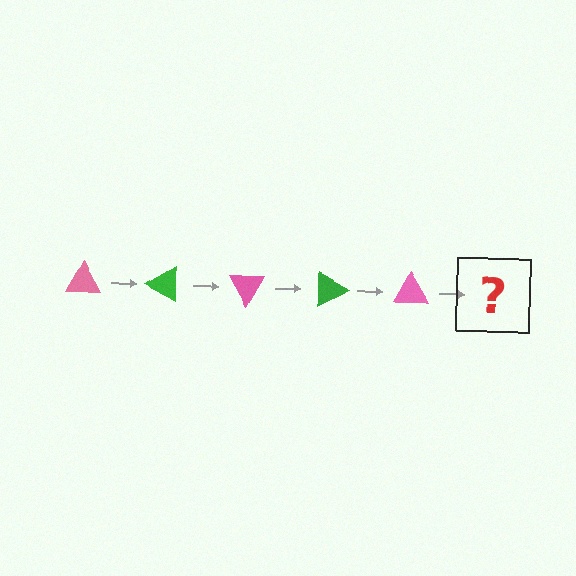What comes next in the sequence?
The next element should be a green triangle, rotated 150 degrees from the start.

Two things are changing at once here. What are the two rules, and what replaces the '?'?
The two rules are that it rotates 30 degrees each step and the color cycles through pink and green. The '?' should be a green triangle, rotated 150 degrees from the start.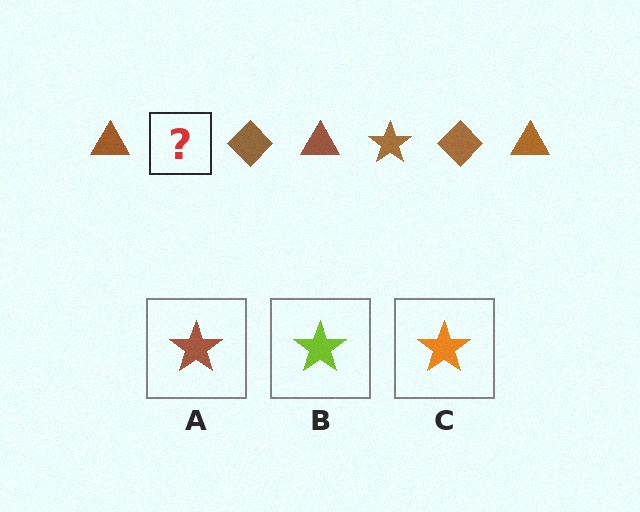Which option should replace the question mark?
Option A.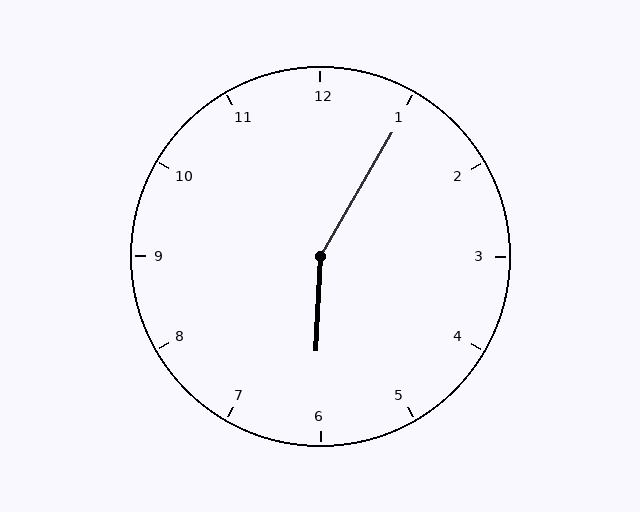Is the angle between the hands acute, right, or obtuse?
It is obtuse.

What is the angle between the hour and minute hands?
Approximately 152 degrees.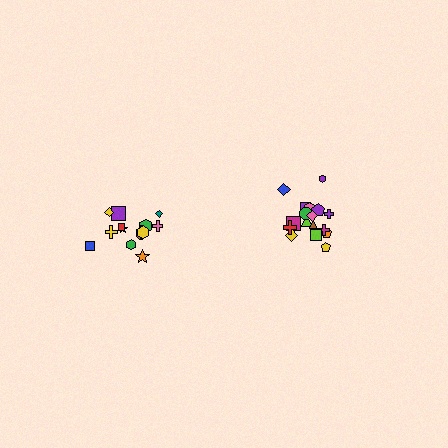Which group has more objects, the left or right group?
The right group.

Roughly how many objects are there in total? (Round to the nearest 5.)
Roughly 35 objects in total.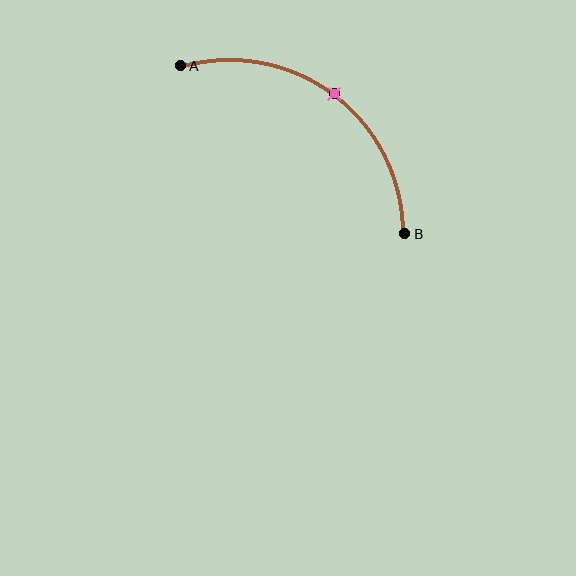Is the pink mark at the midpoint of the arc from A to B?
Yes. The pink mark lies on the arc at equal arc-length from both A and B — it is the arc midpoint.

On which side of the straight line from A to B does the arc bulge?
The arc bulges above and to the right of the straight line connecting A and B.